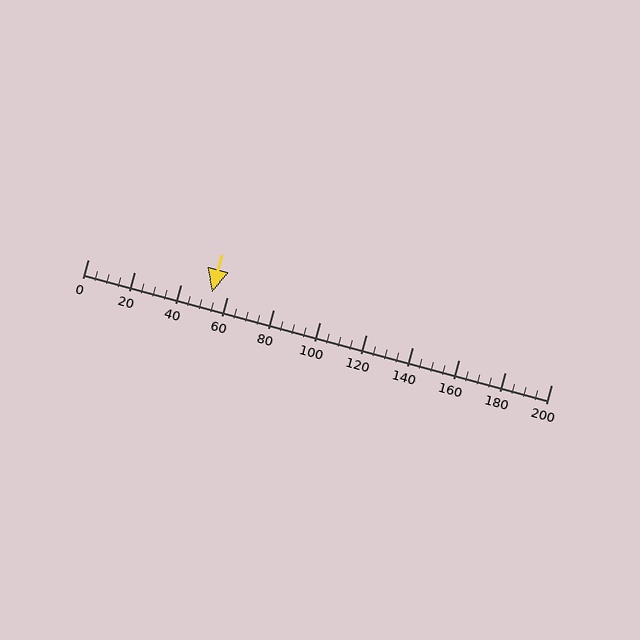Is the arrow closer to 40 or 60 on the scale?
The arrow is closer to 60.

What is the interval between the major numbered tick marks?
The major tick marks are spaced 20 units apart.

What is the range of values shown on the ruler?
The ruler shows values from 0 to 200.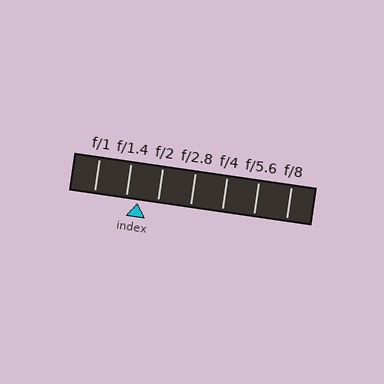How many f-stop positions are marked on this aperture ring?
There are 7 f-stop positions marked.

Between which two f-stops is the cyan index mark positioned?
The index mark is between f/1.4 and f/2.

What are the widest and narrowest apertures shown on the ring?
The widest aperture shown is f/1 and the narrowest is f/8.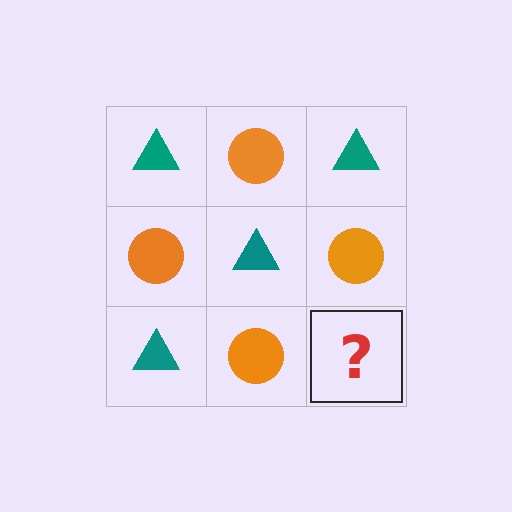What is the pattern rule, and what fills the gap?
The rule is that it alternates teal triangle and orange circle in a checkerboard pattern. The gap should be filled with a teal triangle.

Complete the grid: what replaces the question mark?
The question mark should be replaced with a teal triangle.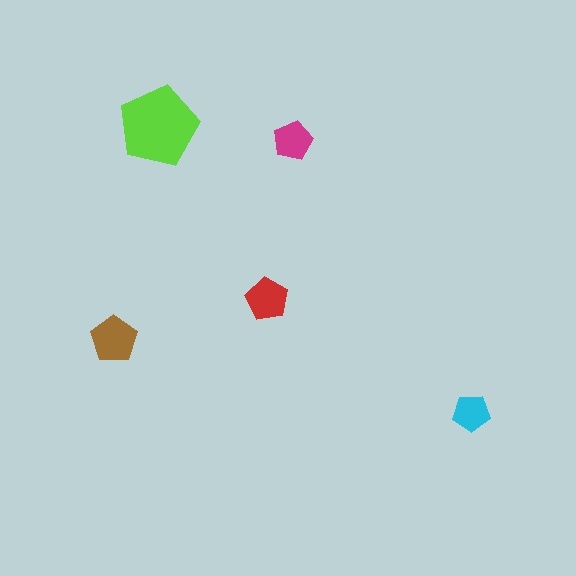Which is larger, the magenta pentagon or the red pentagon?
The red one.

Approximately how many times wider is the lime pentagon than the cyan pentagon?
About 2 times wider.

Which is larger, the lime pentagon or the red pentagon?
The lime one.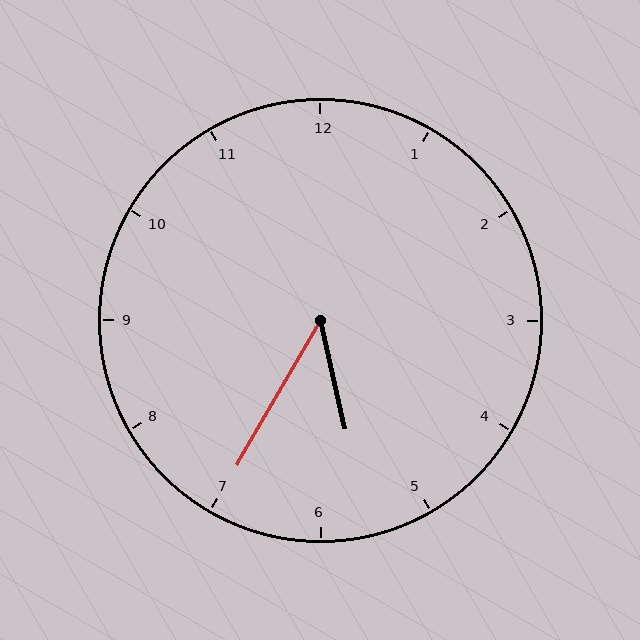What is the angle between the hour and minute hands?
Approximately 42 degrees.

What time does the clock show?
5:35.